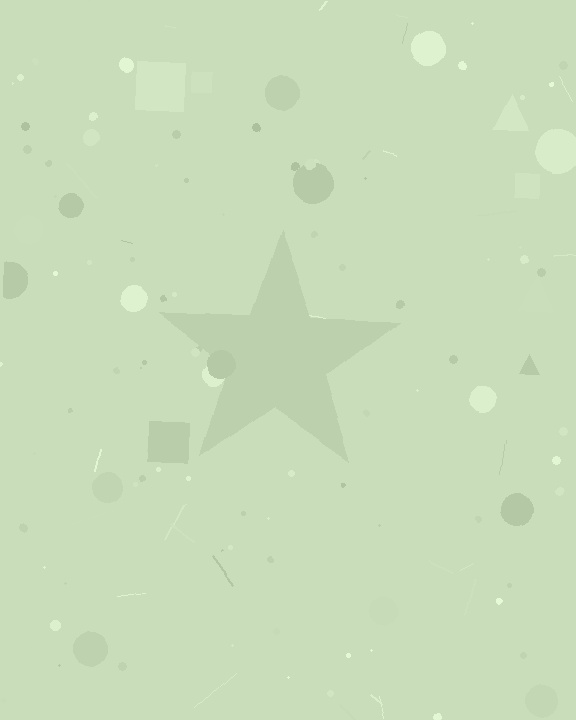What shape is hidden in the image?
A star is hidden in the image.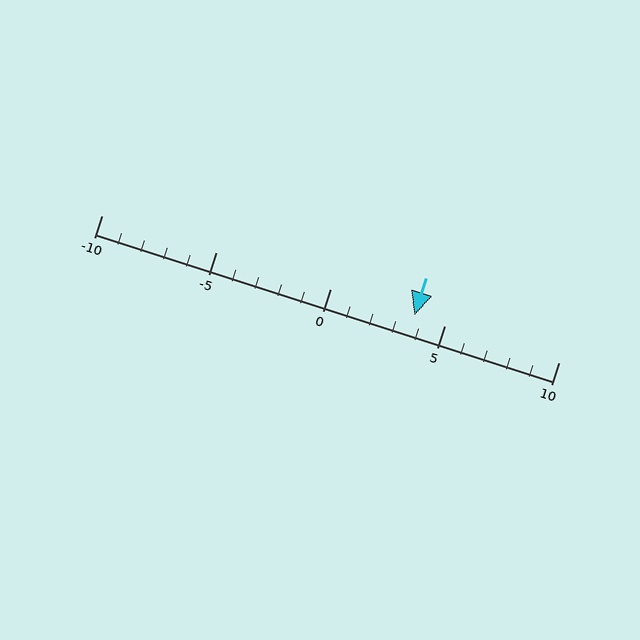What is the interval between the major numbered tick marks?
The major tick marks are spaced 5 units apart.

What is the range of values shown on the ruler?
The ruler shows values from -10 to 10.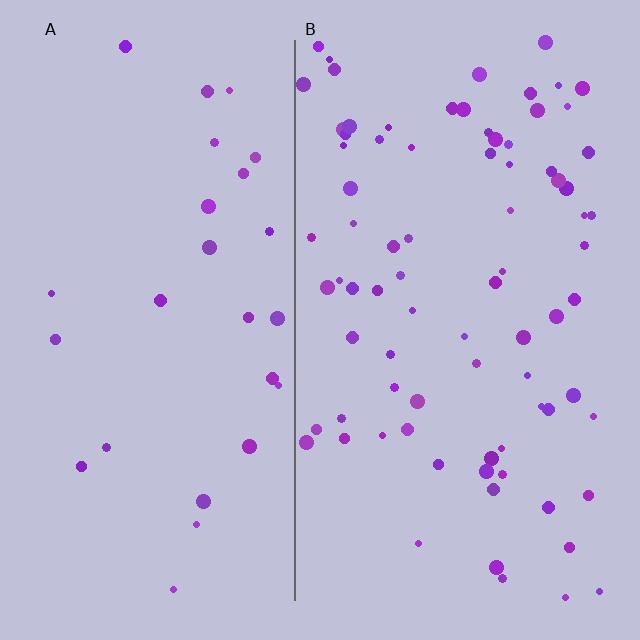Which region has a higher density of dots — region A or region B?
B (the right).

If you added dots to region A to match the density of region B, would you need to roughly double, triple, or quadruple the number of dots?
Approximately triple.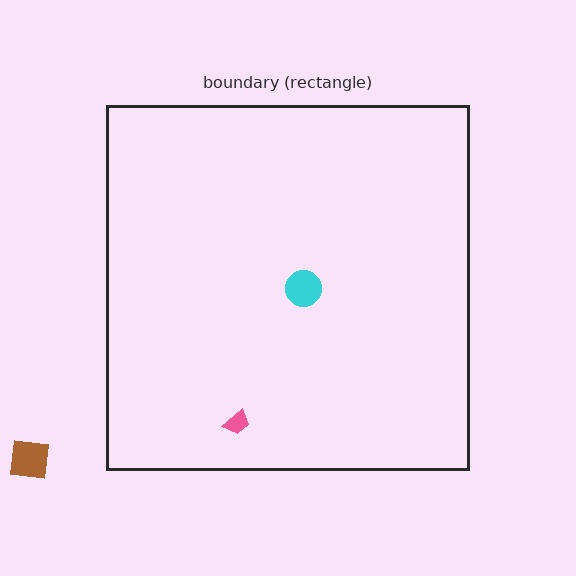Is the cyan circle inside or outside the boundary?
Inside.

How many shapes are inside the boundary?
2 inside, 1 outside.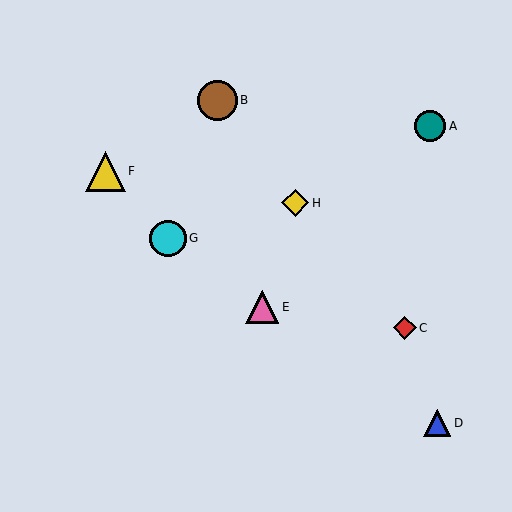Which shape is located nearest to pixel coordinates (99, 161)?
The yellow triangle (labeled F) at (105, 171) is nearest to that location.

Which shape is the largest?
The brown circle (labeled B) is the largest.